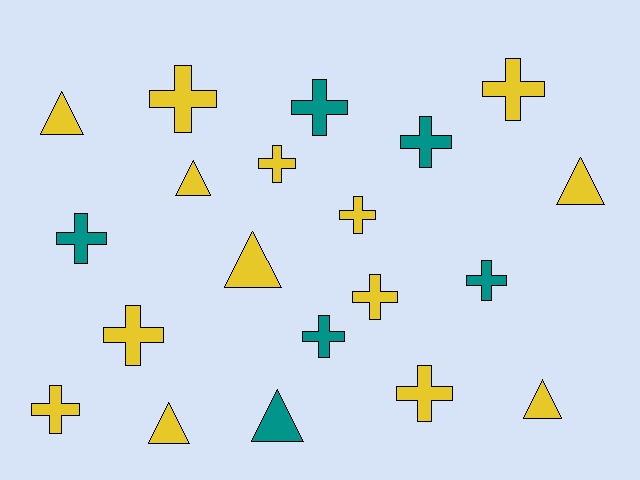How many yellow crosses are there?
There are 8 yellow crosses.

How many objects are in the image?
There are 20 objects.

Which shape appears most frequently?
Cross, with 13 objects.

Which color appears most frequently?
Yellow, with 14 objects.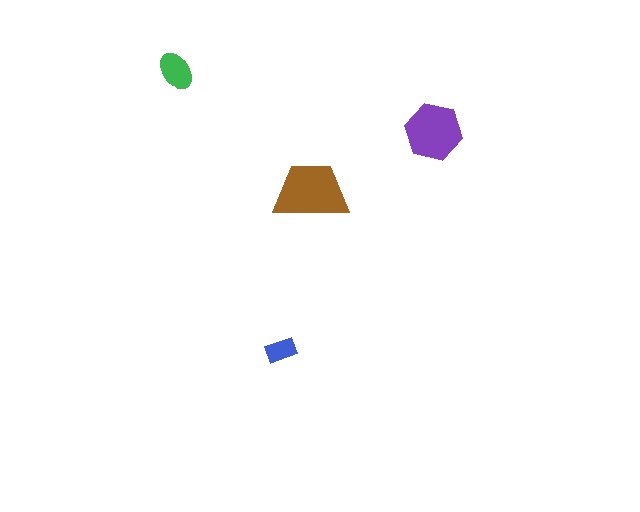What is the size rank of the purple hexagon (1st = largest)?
2nd.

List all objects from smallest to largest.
The blue rectangle, the green ellipse, the purple hexagon, the brown trapezoid.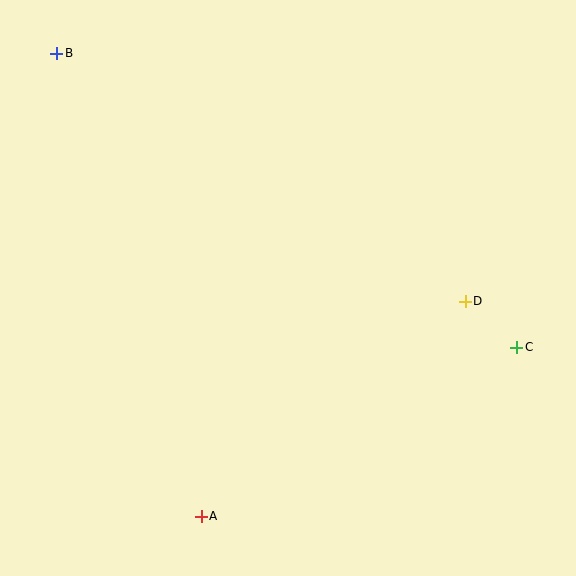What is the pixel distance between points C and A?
The distance between C and A is 358 pixels.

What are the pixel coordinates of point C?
Point C is at (517, 347).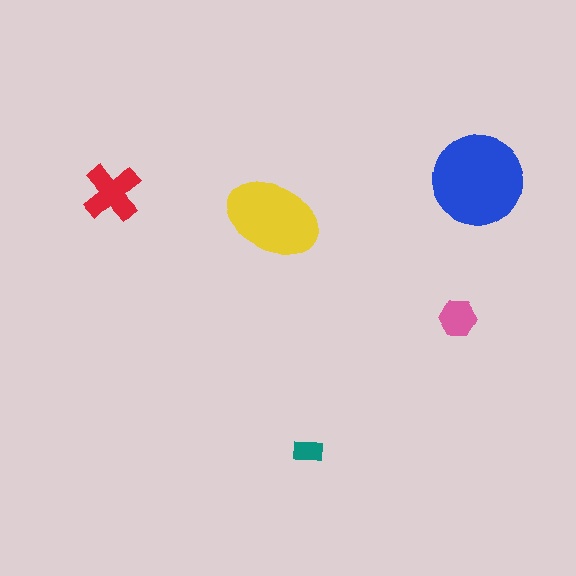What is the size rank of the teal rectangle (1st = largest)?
5th.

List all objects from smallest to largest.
The teal rectangle, the pink hexagon, the red cross, the yellow ellipse, the blue circle.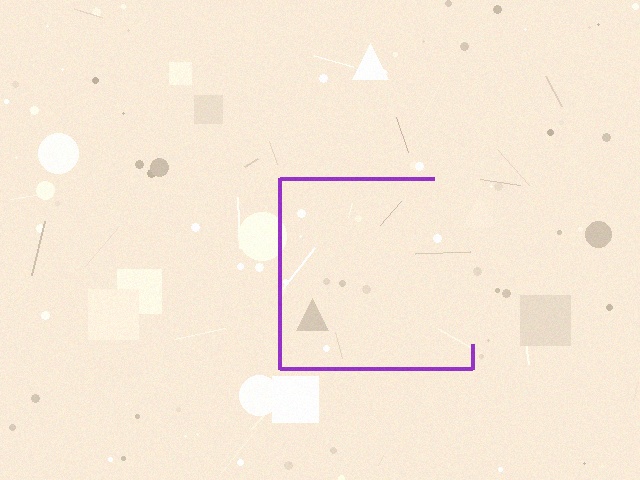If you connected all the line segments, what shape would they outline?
They would outline a square.